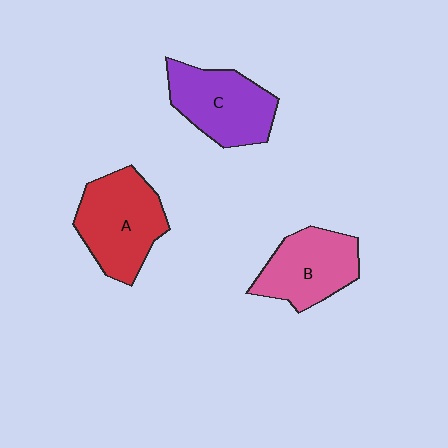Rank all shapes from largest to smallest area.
From largest to smallest: A (red), C (purple), B (pink).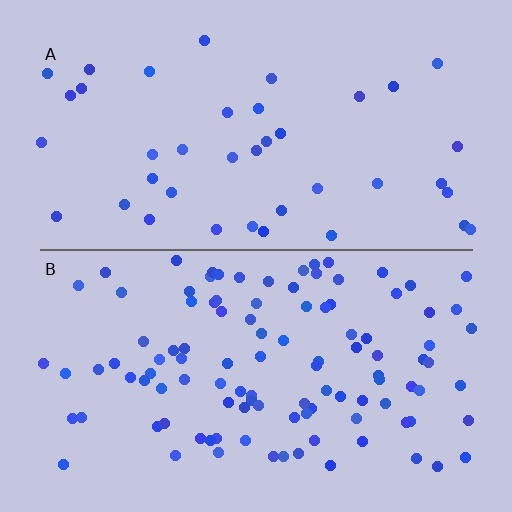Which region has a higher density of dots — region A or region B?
B (the bottom).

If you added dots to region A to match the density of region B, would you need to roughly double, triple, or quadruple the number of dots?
Approximately triple.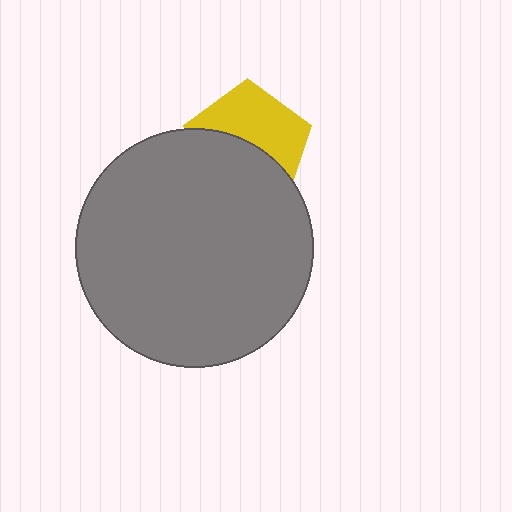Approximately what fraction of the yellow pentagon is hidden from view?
Roughly 51% of the yellow pentagon is hidden behind the gray circle.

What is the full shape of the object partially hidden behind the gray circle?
The partially hidden object is a yellow pentagon.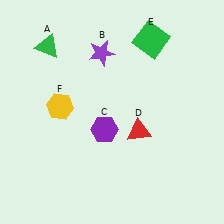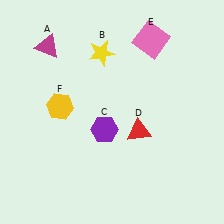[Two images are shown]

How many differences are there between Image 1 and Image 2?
There are 3 differences between the two images.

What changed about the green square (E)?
In Image 1, E is green. In Image 2, it changed to pink.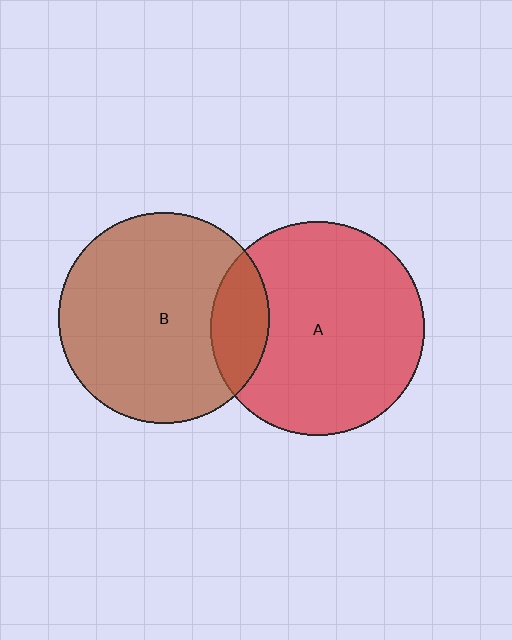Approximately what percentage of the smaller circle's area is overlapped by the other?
Approximately 15%.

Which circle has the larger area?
Circle A (red).